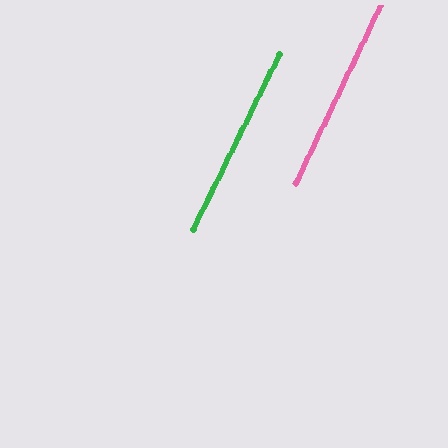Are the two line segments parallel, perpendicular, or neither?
Parallel — their directions differ by only 0.7°.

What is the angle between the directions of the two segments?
Approximately 1 degree.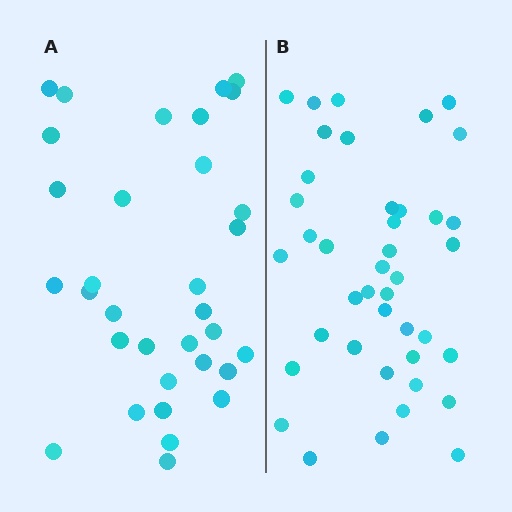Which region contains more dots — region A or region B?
Region B (the right region) has more dots.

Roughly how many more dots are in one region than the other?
Region B has roughly 8 or so more dots than region A.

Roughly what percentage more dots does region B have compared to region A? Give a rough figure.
About 25% more.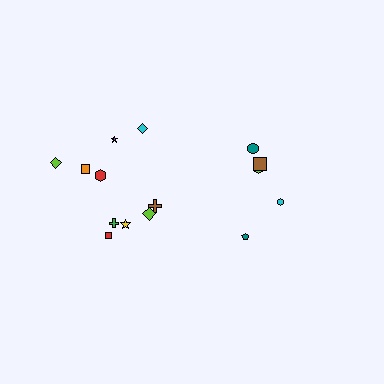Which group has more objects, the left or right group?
The left group.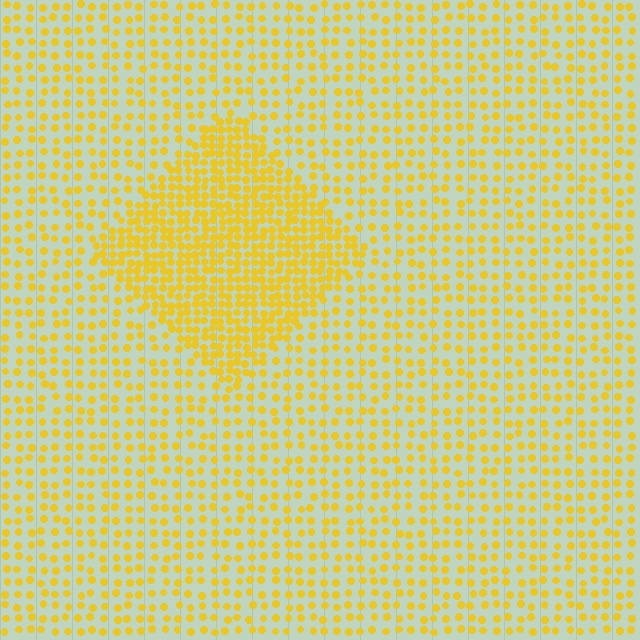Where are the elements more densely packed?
The elements are more densely packed inside the diamond boundary.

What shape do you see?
I see a diamond.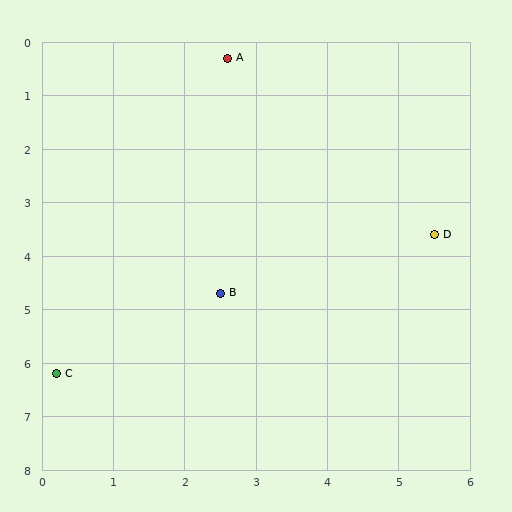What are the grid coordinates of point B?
Point B is at approximately (2.5, 4.7).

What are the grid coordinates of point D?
Point D is at approximately (5.5, 3.6).